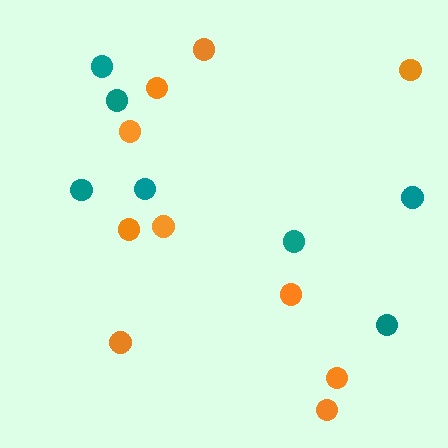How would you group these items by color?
There are 2 groups: one group of teal circles (7) and one group of orange circles (10).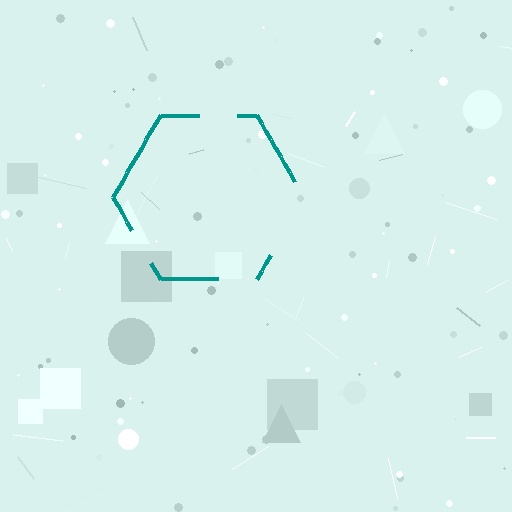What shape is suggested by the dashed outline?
The dashed outline suggests a hexagon.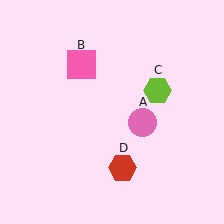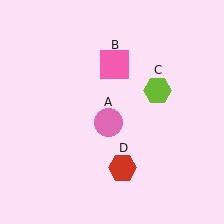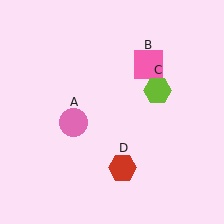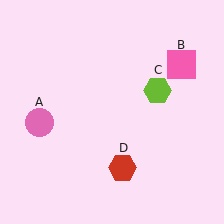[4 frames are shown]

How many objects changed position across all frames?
2 objects changed position: pink circle (object A), pink square (object B).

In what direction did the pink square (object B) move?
The pink square (object B) moved right.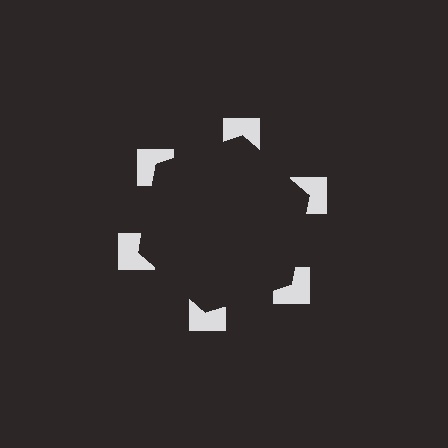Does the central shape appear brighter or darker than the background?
It typically appears slightly darker than the background, even though no actual brightness change is drawn.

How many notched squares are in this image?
There are 6 — one at each vertex of the illusory hexagon.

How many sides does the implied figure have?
6 sides.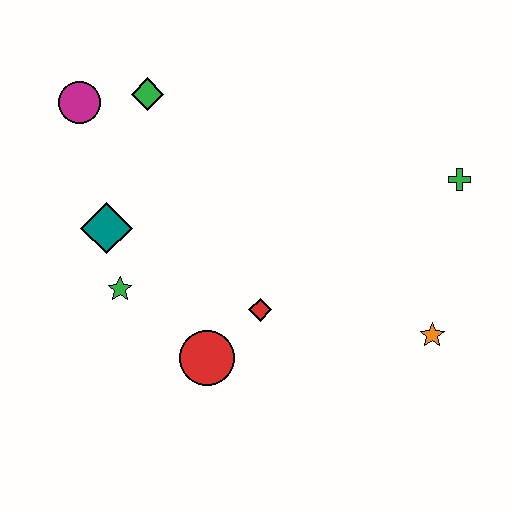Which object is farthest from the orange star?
The magenta circle is farthest from the orange star.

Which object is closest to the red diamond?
The red circle is closest to the red diamond.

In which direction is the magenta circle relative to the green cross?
The magenta circle is to the left of the green cross.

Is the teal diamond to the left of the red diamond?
Yes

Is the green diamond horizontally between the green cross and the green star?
Yes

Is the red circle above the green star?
No